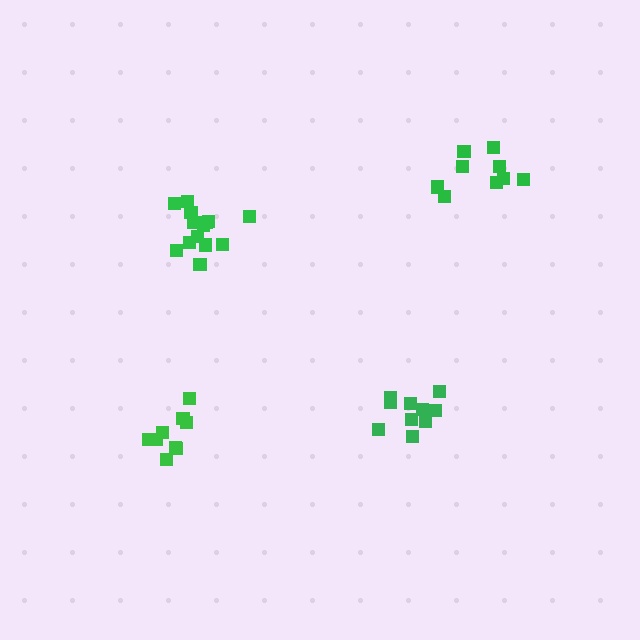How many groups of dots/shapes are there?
There are 4 groups.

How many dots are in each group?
Group 1: 14 dots, Group 2: 9 dots, Group 3: 10 dots, Group 4: 9 dots (42 total).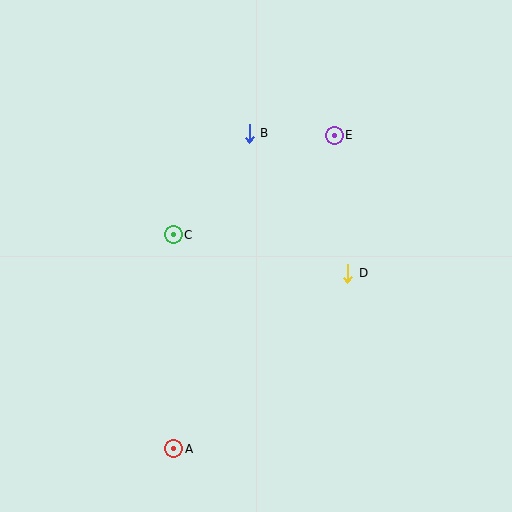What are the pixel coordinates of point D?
Point D is at (348, 273).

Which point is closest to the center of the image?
Point C at (173, 235) is closest to the center.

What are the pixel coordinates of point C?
Point C is at (173, 235).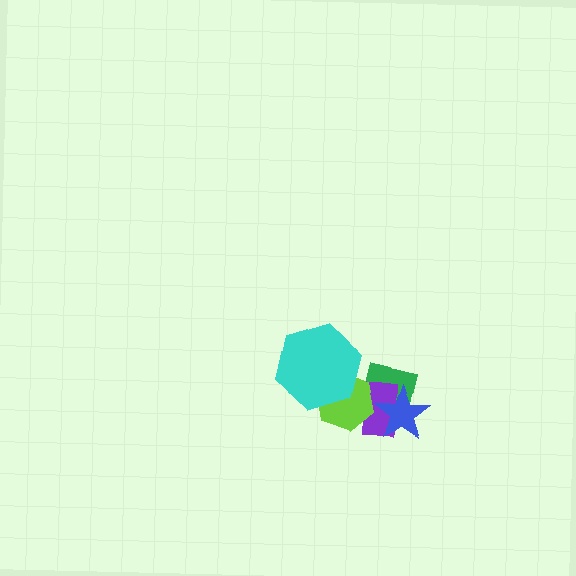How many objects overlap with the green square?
3 objects overlap with the green square.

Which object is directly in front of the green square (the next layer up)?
The purple rectangle is directly in front of the green square.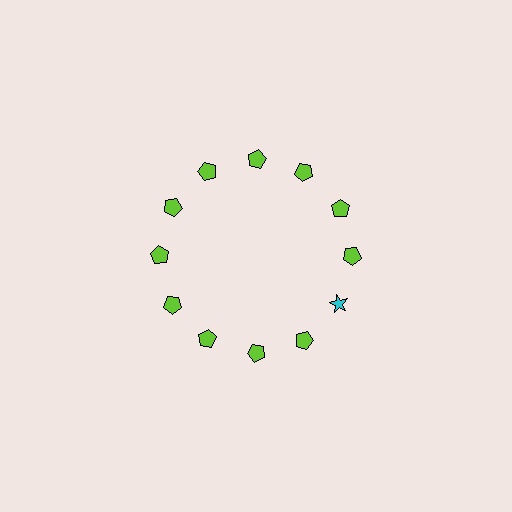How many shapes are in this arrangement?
There are 12 shapes arranged in a ring pattern.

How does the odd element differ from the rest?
It differs in both color (cyan instead of lime) and shape (star instead of pentagon).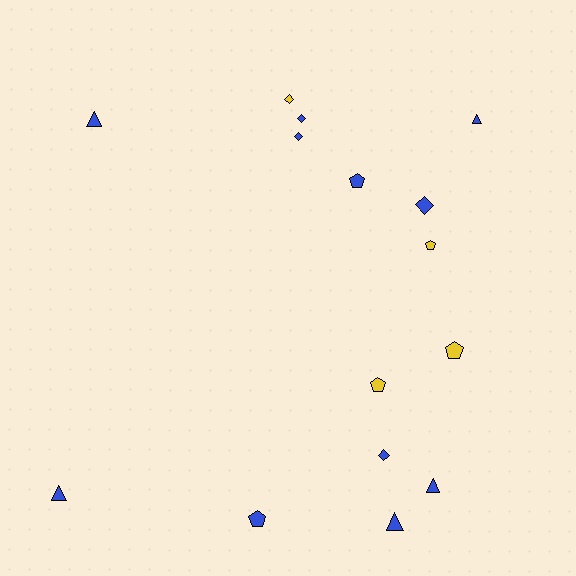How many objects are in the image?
There are 15 objects.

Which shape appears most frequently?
Triangle, with 5 objects.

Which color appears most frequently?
Blue, with 11 objects.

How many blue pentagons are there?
There are 2 blue pentagons.